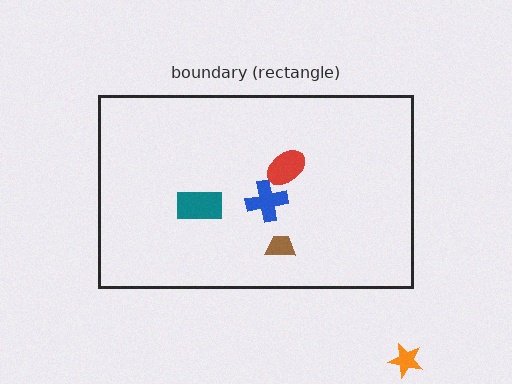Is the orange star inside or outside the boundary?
Outside.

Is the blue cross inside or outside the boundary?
Inside.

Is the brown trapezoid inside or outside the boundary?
Inside.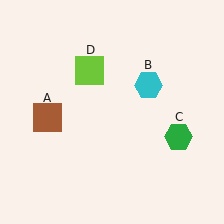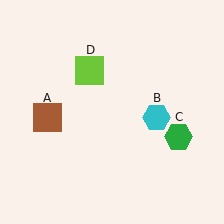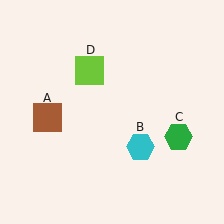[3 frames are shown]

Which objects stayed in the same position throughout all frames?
Brown square (object A) and green hexagon (object C) and lime square (object D) remained stationary.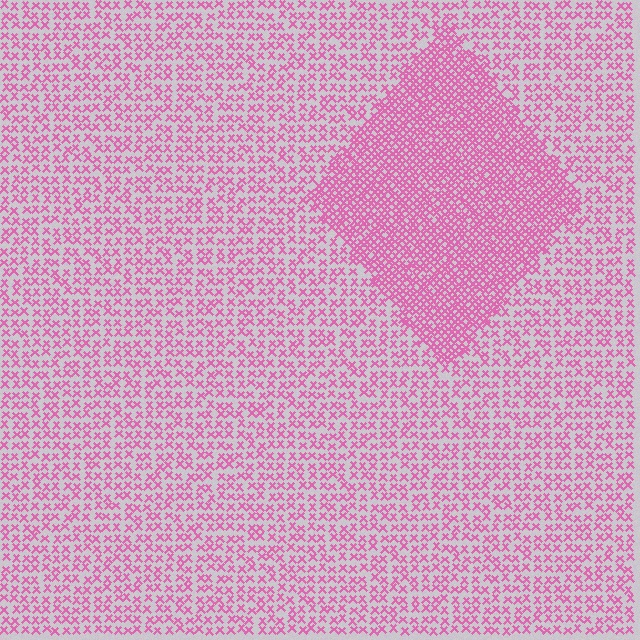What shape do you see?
I see a diamond.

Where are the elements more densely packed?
The elements are more densely packed inside the diamond boundary.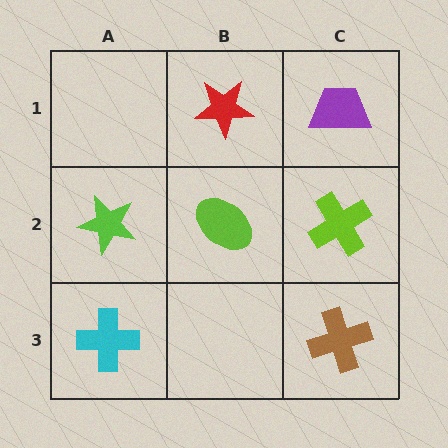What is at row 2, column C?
A lime cross.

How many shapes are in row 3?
2 shapes.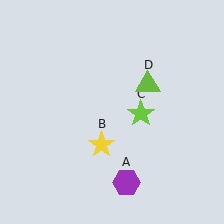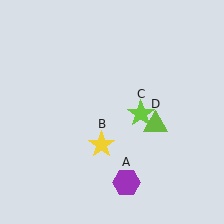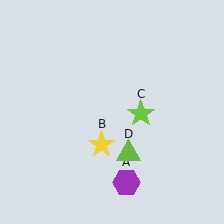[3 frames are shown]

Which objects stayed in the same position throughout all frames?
Purple hexagon (object A) and yellow star (object B) and lime star (object C) remained stationary.